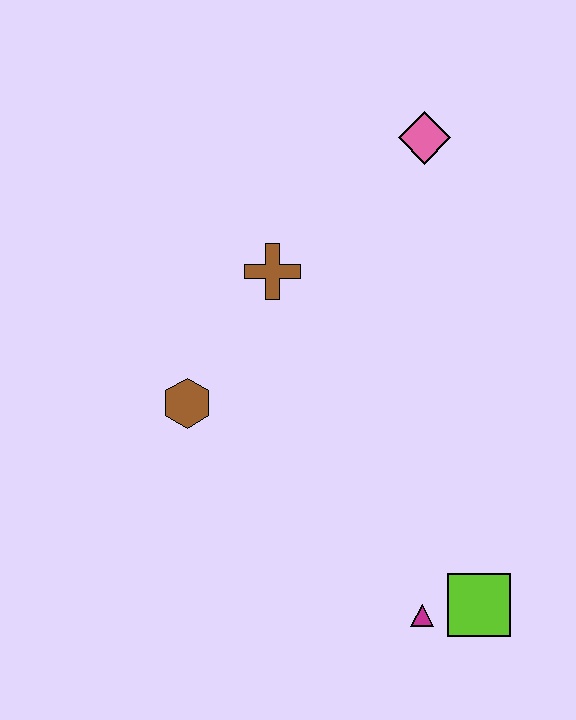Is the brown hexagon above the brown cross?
No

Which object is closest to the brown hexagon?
The brown cross is closest to the brown hexagon.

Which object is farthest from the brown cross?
The lime square is farthest from the brown cross.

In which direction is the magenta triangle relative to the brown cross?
The magenta triangle is below the brown cross.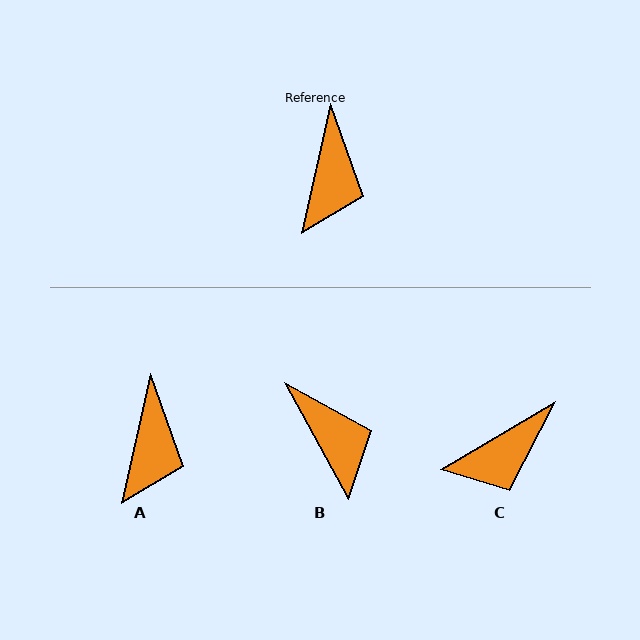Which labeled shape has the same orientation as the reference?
A.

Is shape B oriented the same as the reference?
No, it is off by about 42 degrees.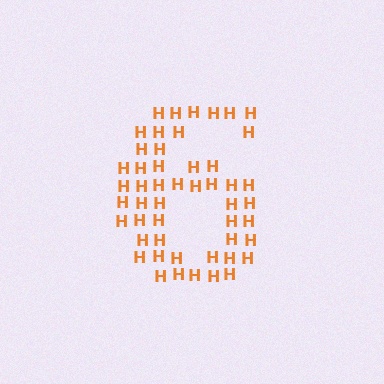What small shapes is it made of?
It is made of small letter H's.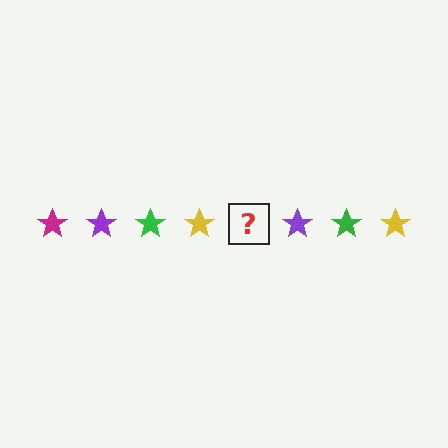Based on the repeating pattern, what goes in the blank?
The blank should be a magenta star.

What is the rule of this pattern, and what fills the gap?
The rule is that the pattern cycles through magenta, purple, green, yellow stars. The gap should be filled with a magenta star.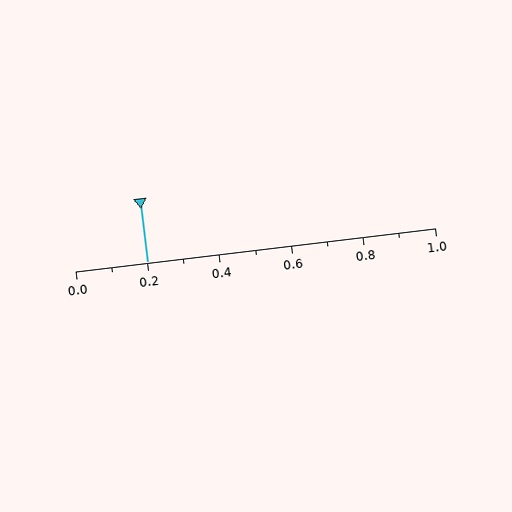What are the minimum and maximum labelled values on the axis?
The axis runs from 0.0 to 1.0.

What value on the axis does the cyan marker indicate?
The marker indicates approximately 0.2.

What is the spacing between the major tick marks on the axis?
The major ticks are spaced 0.2 apart.